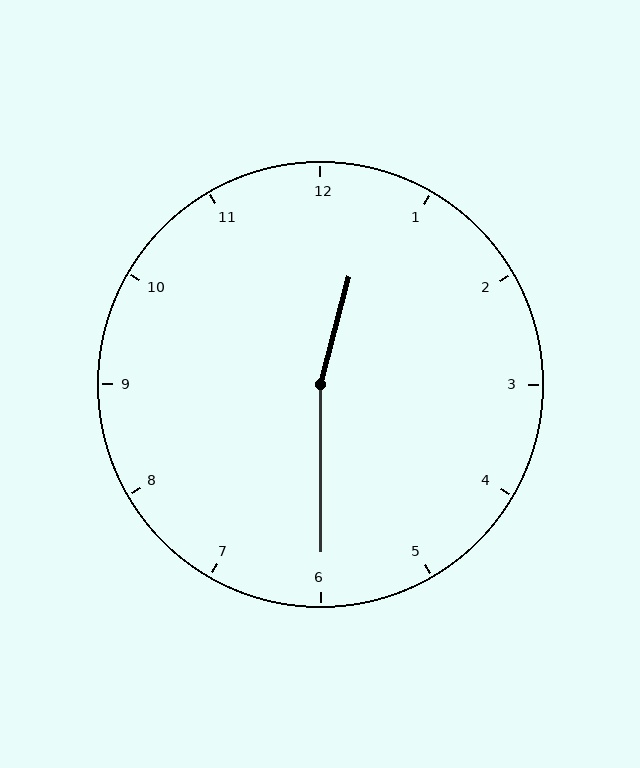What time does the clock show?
12:30.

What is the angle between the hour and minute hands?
Approximately 165 degrees.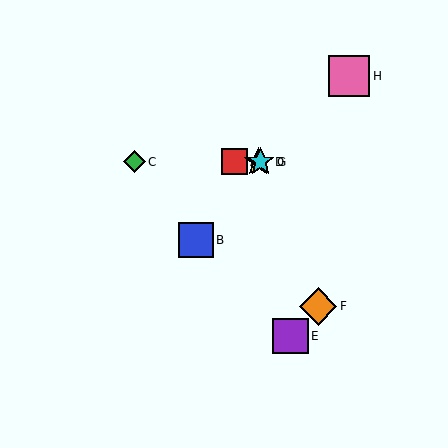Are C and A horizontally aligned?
Yes, both are at y≈162.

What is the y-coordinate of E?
Object E is at y≈336.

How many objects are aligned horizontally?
4 objects (A, C, D, G) are aligned horizontally.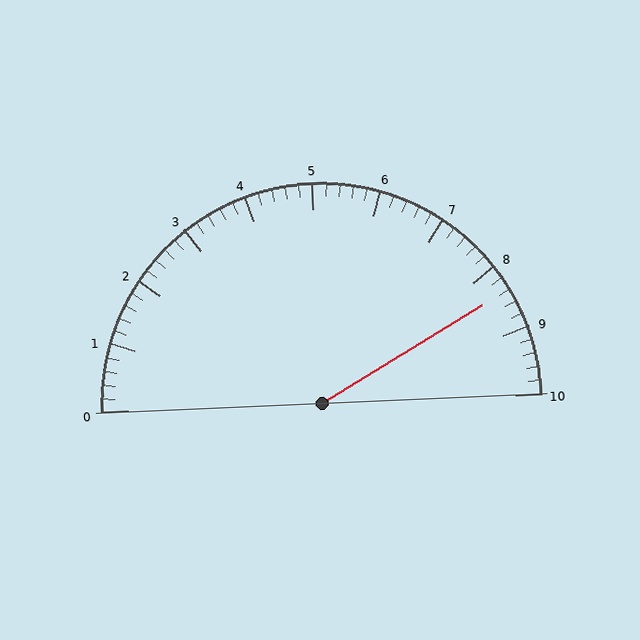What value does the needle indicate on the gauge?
The needle indicates approximately 8.4.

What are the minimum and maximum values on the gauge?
The gauge ranges from 0 to 10.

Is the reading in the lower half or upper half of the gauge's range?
The reading is in the upper half of the range (0 to 10).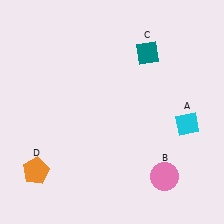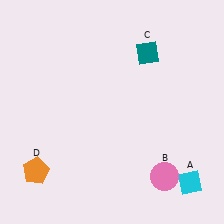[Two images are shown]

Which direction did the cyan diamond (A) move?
The cyan diamond (A) moved down.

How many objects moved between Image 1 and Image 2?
1 object moved between the two images.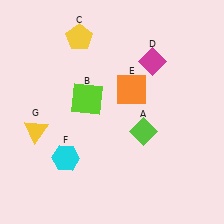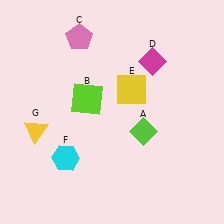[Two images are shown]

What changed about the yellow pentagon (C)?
In Image 1, C is yellow. In Image 2, it changed to pink.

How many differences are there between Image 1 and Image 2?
There are 2 differences between the two images.